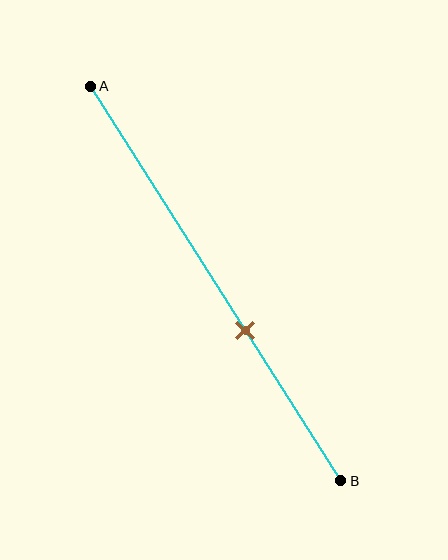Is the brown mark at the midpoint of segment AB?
No, the mark is at about 60% from A, not at the 50% midpoint.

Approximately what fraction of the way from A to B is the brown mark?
The brown mark is approximately 60% of the way from A to B.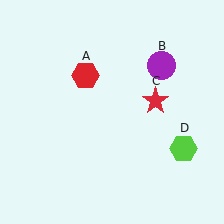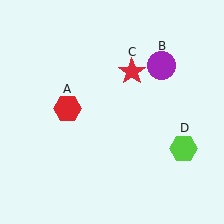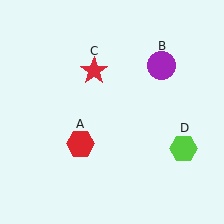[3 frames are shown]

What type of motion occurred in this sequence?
The red hexagon (object A), red star (object C) rotated counterclockwise around the center of the scene.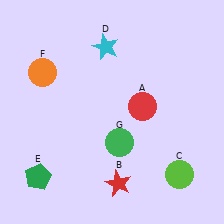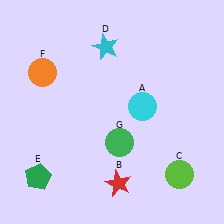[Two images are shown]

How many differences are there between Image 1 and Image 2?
There is 1 difference between the two images.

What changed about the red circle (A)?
In Image 1, A is red. In Image 2, it changed to cyan.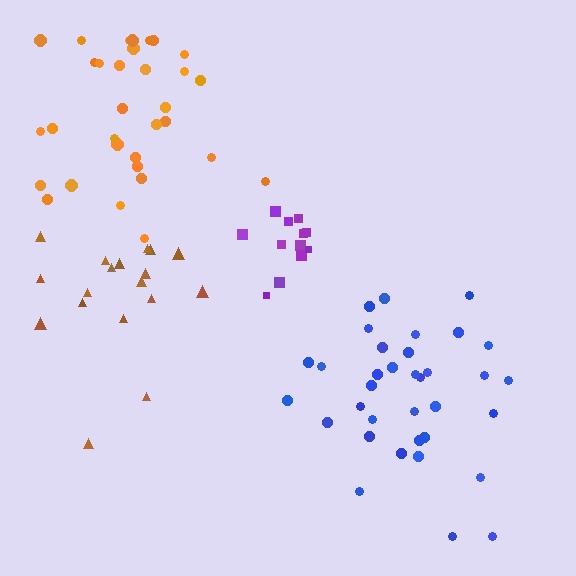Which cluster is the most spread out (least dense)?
Brown.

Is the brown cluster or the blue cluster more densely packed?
Blue.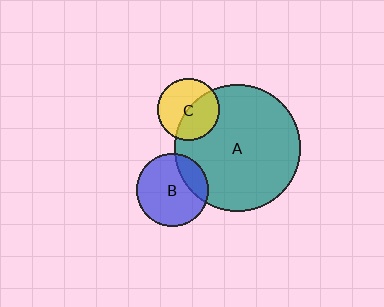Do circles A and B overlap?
Yes.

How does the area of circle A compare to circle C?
Approximately 4.2 times.